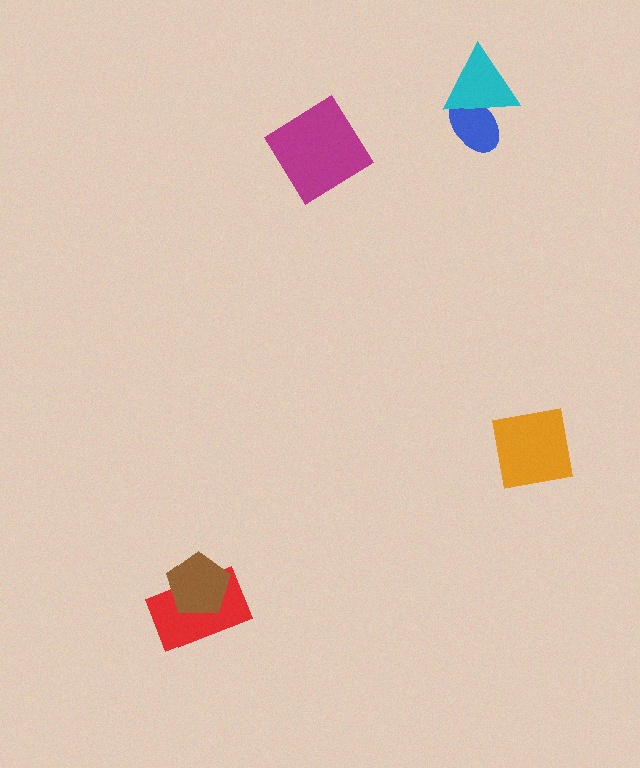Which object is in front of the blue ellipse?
The cyan triangle is in front of the blue ellipse.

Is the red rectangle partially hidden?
Yes, it is partially covered by another shape.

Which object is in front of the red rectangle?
The brown pentagon is in front of the red rectangle.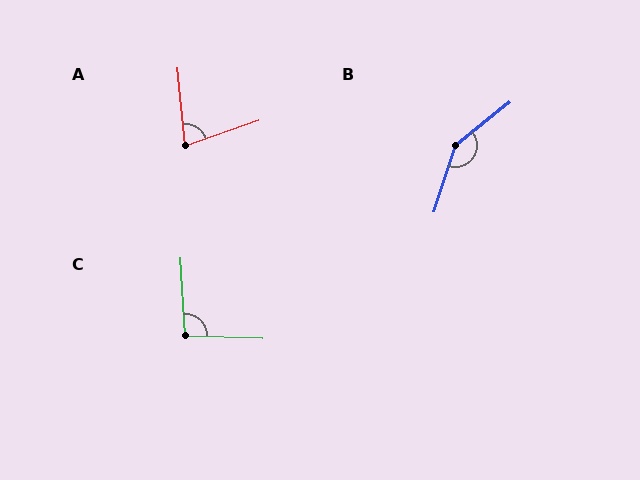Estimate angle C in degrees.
Approximately 95 degrees.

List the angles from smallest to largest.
A (77°), C (95°), B (146°).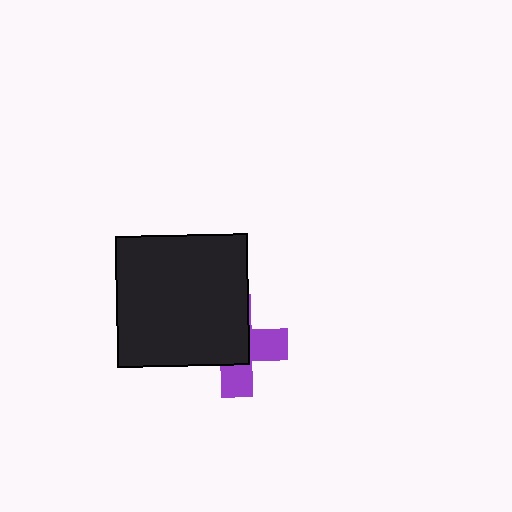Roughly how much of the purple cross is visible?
A small part of it is visible (roughly 41%).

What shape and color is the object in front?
The object in front is a black square.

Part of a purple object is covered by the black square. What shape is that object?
It is a cross.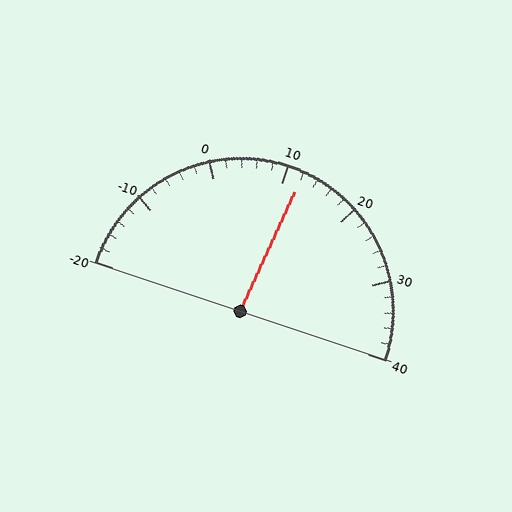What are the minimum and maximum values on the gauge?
The gauge ranges from -20 to 40.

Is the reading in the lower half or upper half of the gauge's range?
The reading is in the upper half of the range (-20 to 40).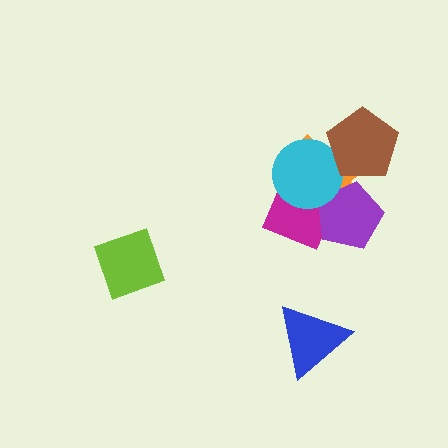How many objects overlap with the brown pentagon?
2 objects overlap with the brown pentagon.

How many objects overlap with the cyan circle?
4 objects overlap with the cyan circle.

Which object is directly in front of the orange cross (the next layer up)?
The magenta diamond is directly in front of the orange cross.